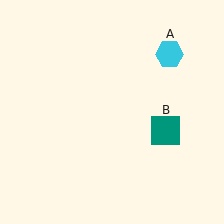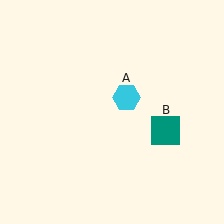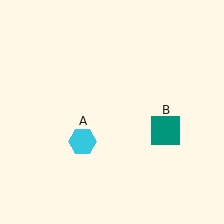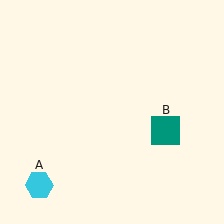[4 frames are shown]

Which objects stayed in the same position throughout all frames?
Teal square (object B) remained stationary.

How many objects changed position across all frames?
1 object changed position: cyan hexagon (object A).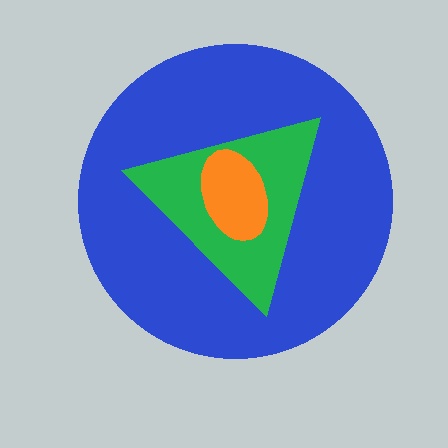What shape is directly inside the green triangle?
The orange ellipse.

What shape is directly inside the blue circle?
The green triangle.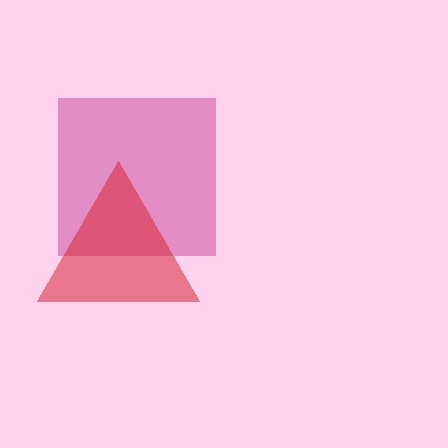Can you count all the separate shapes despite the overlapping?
Yes, there are 2 separate shapes.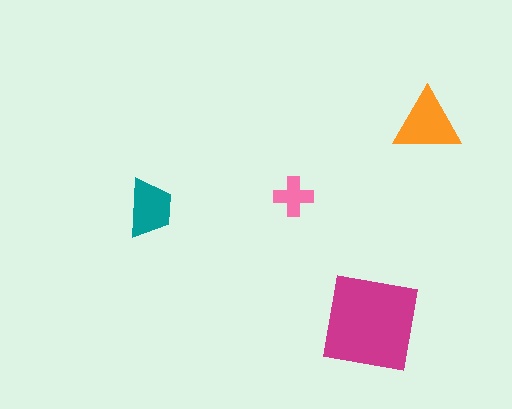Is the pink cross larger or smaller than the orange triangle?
Smaller.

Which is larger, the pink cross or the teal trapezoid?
The teal trapezoid.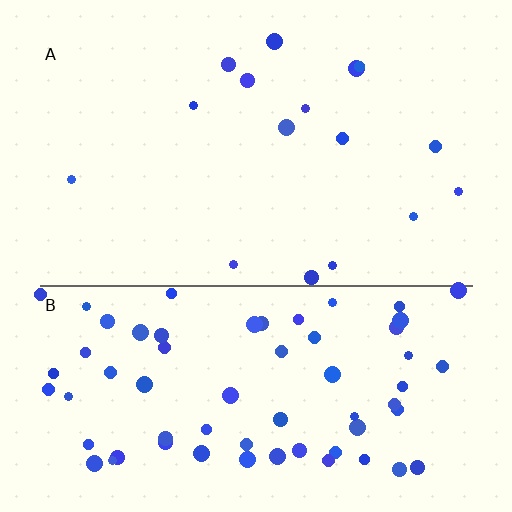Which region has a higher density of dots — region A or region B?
B (the bottom).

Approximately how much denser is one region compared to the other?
Approximately 4.1× — region B over region A.